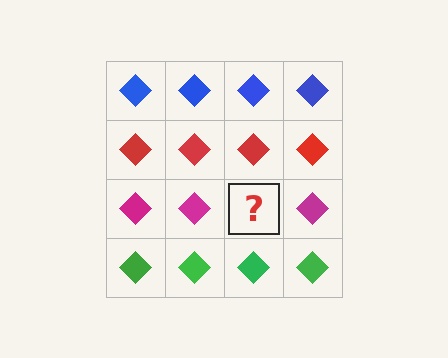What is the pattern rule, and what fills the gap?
The rule is that each row has a consistent color. The gap should be filled with a magenta diamond.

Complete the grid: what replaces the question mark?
The question mark should be replaced with a magenta diamond.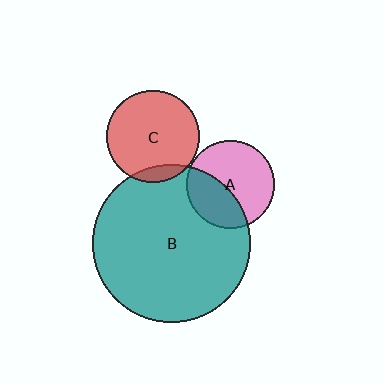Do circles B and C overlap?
Yes.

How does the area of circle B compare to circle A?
Approximately 3.2 times.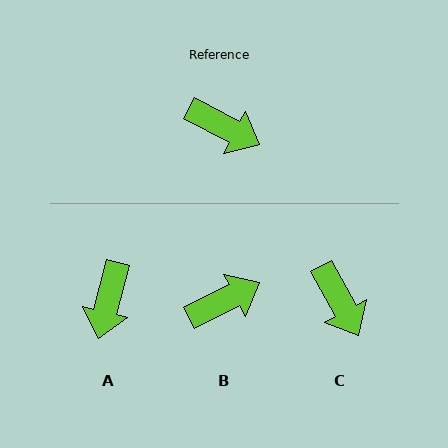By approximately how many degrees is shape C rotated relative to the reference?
Approximately 34 degrees clockwise.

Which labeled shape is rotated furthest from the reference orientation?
A, about 77 degrees away.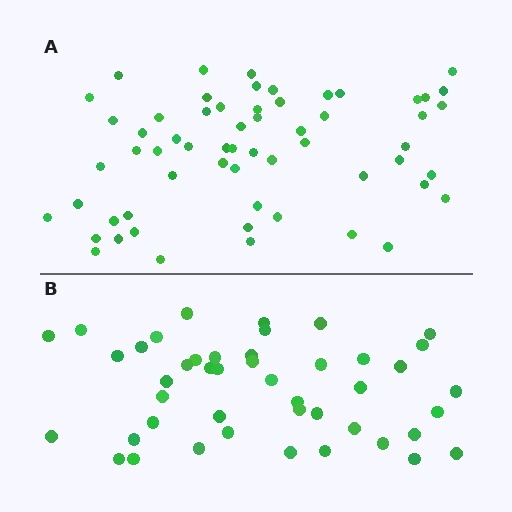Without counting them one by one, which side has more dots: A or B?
Region A (the top region) has more dots.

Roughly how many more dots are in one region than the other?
Region A has approximately 15 more dots than region B.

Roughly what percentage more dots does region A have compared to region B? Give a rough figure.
About 35% more.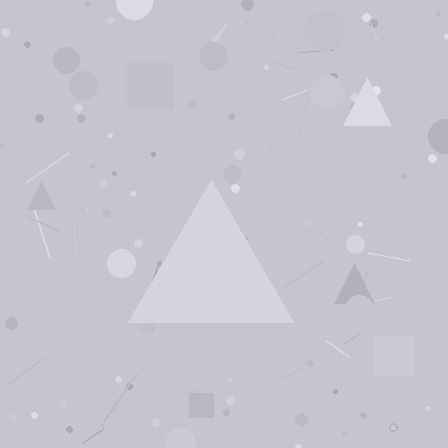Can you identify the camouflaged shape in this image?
The camouflaged shape is a triangle.